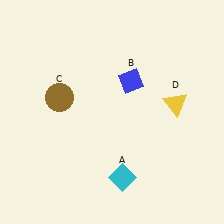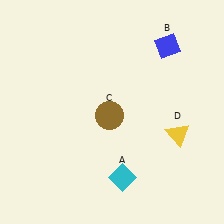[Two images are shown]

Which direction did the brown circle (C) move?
The brown circle (C) moved right.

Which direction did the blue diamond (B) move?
The blue diamond (B) moved right.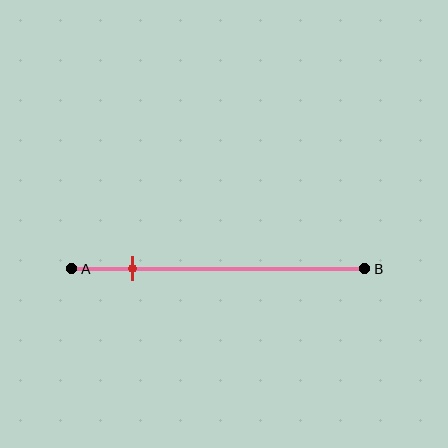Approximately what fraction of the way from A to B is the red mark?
The red mark is approximately 20% of the way from A to B.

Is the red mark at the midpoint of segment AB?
No, the mark is at about 20% from A, not at the 50% midpoint.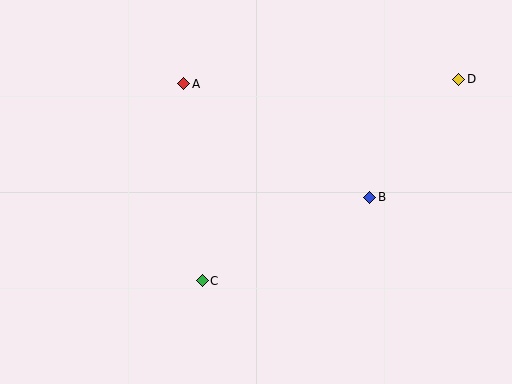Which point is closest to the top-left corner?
Point A is closest to the top-left corner.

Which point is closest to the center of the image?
Point C at (202, 281) is closest to the center.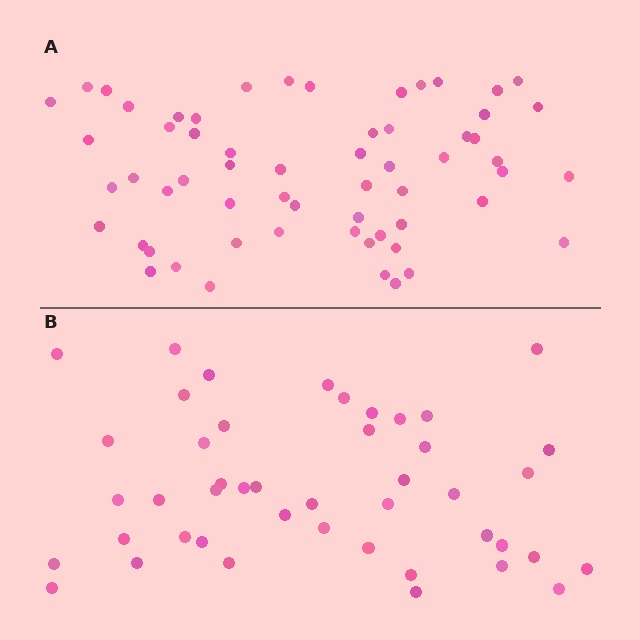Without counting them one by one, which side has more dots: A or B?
Region A (the top region) has more dots.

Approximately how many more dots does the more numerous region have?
Region A has approximately 15 more dots than region B.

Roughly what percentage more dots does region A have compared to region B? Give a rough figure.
About 35% more.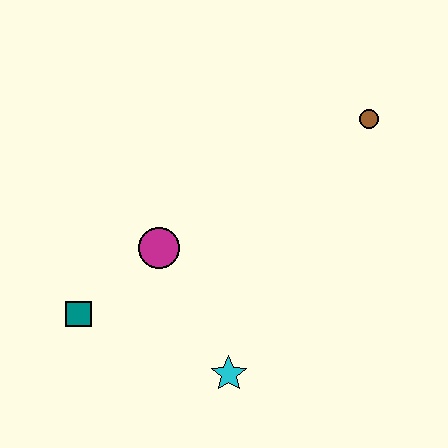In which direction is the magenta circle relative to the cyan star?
The magenta circle is above the cyan star.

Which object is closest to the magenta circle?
The teal square is closest to the magenta circle.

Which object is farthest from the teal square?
The brown circle is farthest from the teal square.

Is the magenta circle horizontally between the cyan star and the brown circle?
No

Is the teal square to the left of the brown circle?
Yes